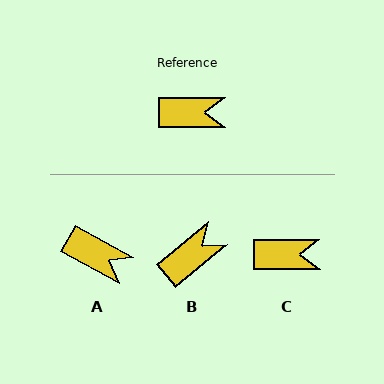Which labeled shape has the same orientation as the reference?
C.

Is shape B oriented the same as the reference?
No, it is off by about 39 degrees.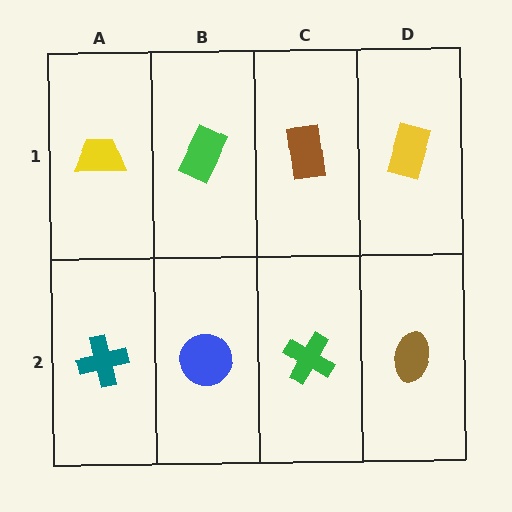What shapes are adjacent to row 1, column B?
A blue circle (row 2, column B), a yellow trapezoid (row 1, column A), a brown rectangle (row 1, column C).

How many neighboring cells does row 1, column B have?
3.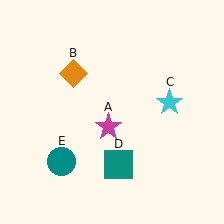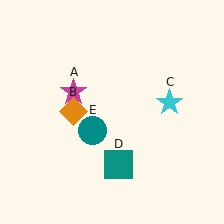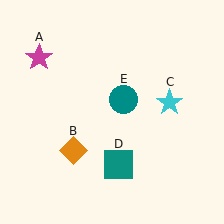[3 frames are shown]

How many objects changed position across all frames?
3 objects changed position: magenta star (object A), orange diamond (object B), teal circle (object E).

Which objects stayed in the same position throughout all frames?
Cyan star (object C) and teal square (object D) remained stationary.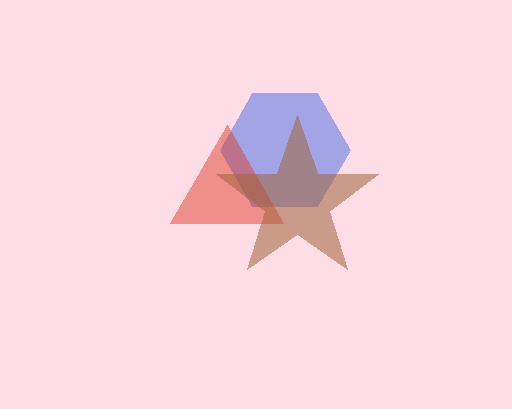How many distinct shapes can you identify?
There are 3 distinct shapes: a blue hexagon, a red triangle, a brown star.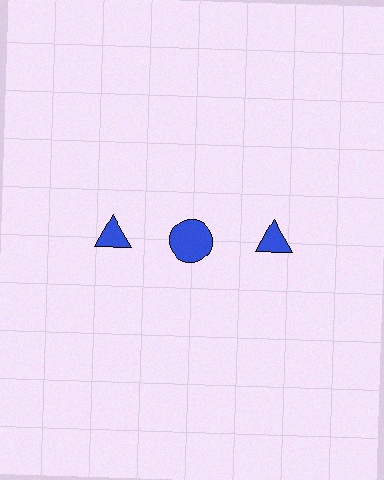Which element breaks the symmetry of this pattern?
The blue circle in the top row, second from left column breaks the symmetry. All other shapes are blue triangles.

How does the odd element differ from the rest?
It has a different shape: circle instead of triangle.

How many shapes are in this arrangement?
There are 3 shapes arranged in a grid pattern.